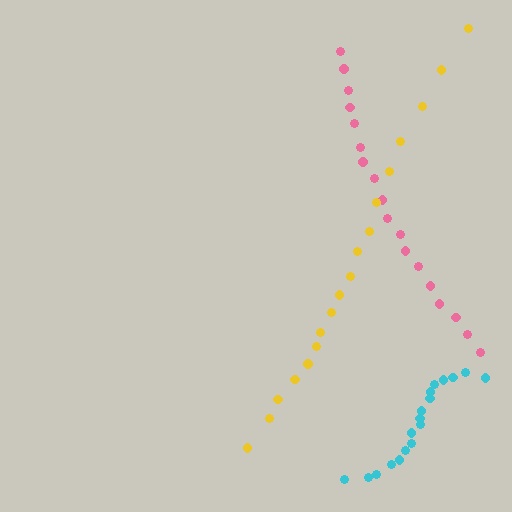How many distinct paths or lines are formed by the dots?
There are 3 distinct paths.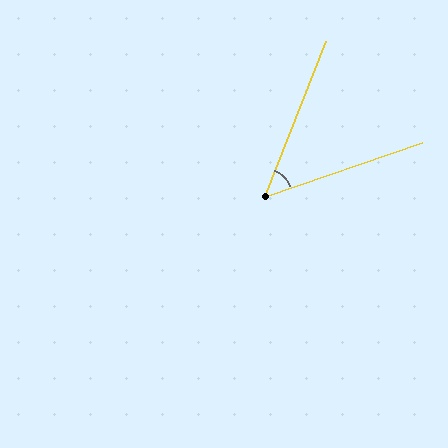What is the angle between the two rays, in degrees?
Approximately 50 degrees.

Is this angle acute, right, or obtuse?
It is acute.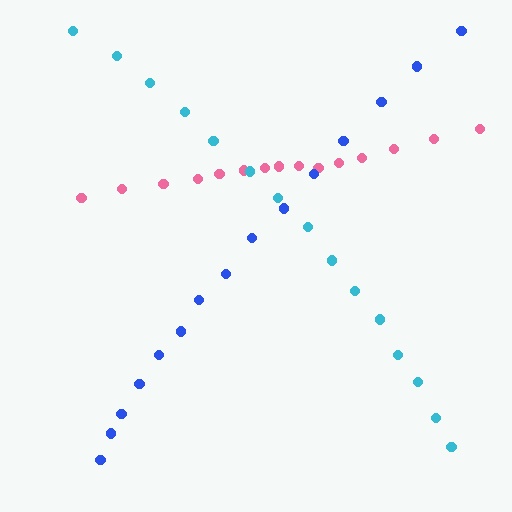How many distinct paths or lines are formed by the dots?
There are 3 distinct paths.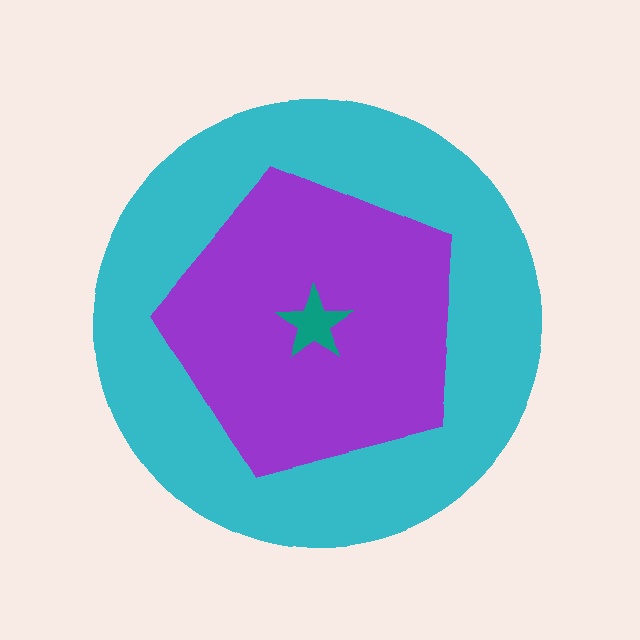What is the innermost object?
The teal star.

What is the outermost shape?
The cyan circle.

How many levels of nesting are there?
3.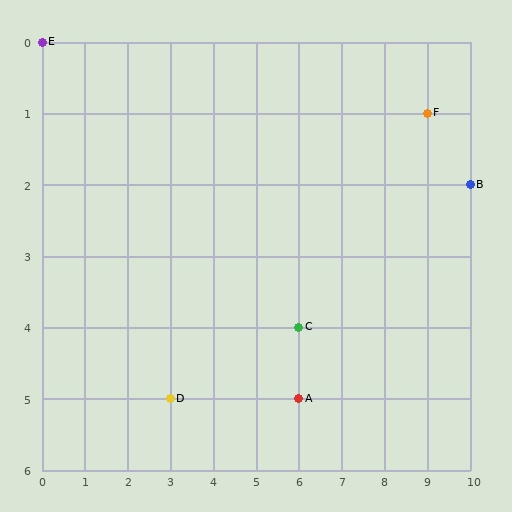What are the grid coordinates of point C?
Point C is at grid coordinates (6, 4).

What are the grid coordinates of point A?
Point A is at grid coordinates (6, 5).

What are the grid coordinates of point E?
Point E is at grid coordinates (0, 0).